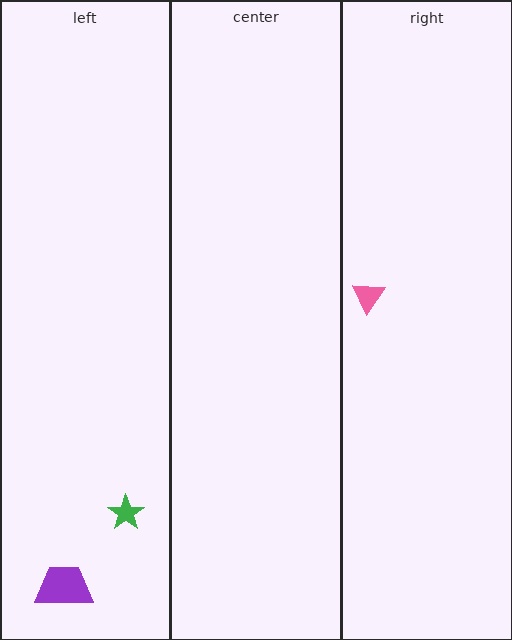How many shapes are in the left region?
2.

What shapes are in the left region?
The purple trapezoid, the green star.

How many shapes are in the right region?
1.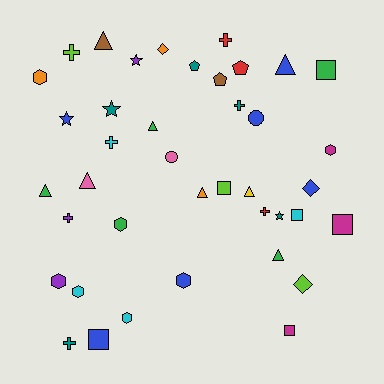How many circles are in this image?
There are 2 circles.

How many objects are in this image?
There are 40 objects.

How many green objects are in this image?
There are 5 green objects.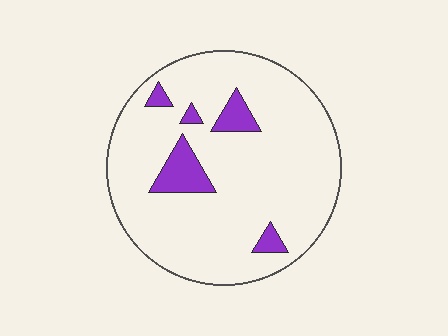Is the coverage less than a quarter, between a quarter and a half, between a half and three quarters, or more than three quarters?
Less than a quarter.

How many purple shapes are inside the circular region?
5.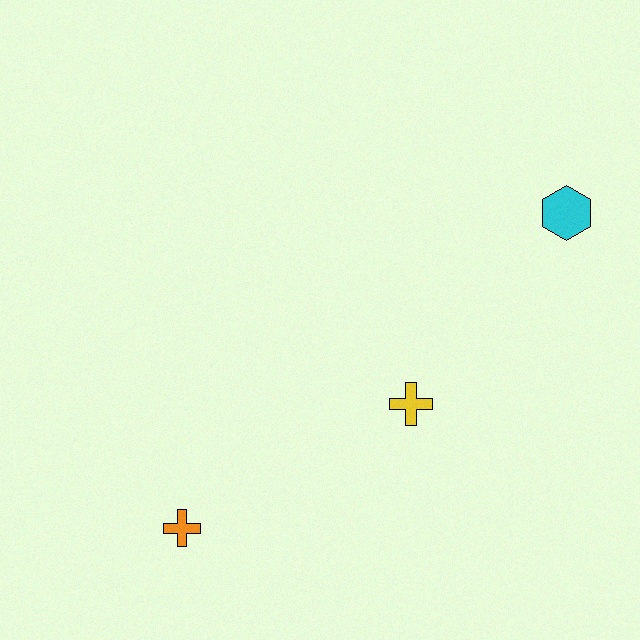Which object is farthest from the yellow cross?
The orange cross is farthest from the yellow cross.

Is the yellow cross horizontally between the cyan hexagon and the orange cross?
Yes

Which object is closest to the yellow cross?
The cyan hexagon is closest to the yellow cross.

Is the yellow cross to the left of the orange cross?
No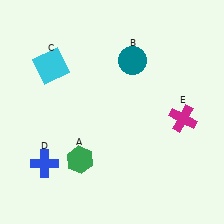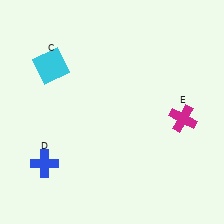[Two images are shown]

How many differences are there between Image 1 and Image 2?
There are 2 differences between the two images.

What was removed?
The green hexagon (A), the teal circle (B) were removed in Image 2.